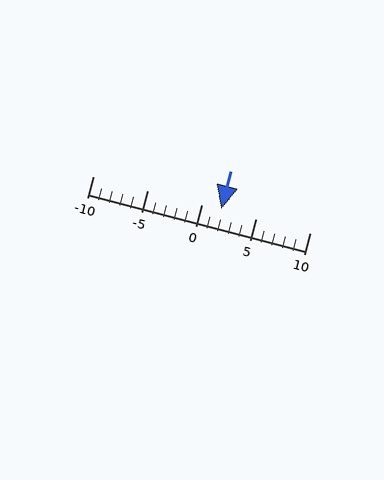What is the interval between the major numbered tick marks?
The major tick marks are spaced 5 units apart.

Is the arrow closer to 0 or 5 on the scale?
The arrow is closer to 0.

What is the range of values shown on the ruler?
The ruler shows values from -10 to 10.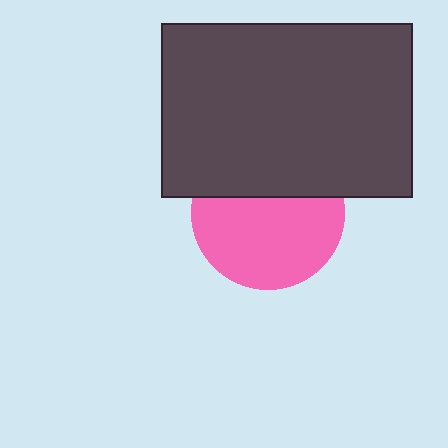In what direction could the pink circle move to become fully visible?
The pink circle could move down. That would shift it out from behind the dark gray rectangle entirely.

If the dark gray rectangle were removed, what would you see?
You would see the complete pink circle.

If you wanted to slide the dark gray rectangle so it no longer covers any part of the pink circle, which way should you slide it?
Slide it up — that is the most direct way to separate the two shapes.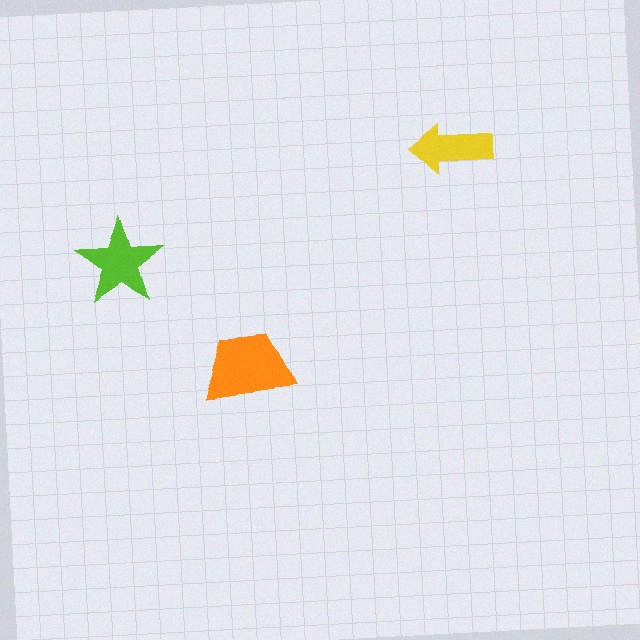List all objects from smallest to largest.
The yellow arrow, the lime star, the orange trapezoid.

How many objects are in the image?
There are 3 objects in the image.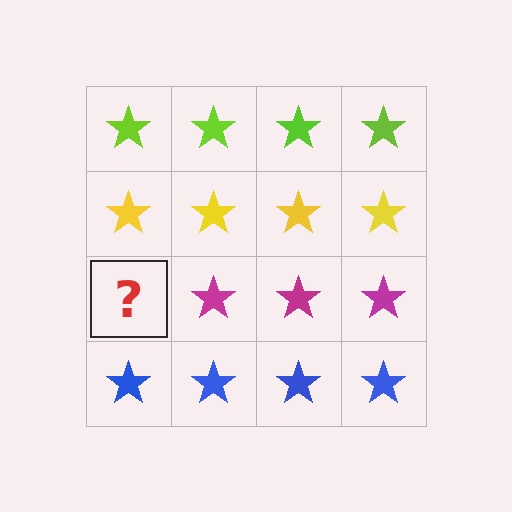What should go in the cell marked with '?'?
The missing cell should contain a magenta star.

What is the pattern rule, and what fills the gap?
The rule is that each row has a consistent color. The gap should be filled with a magenta star.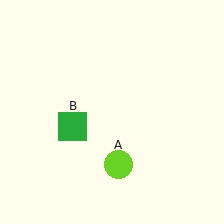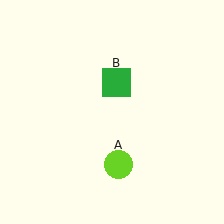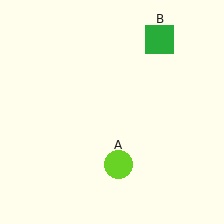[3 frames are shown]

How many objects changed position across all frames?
1 object changed position: green square (object B).